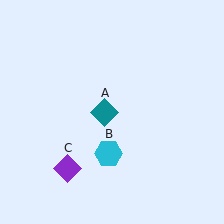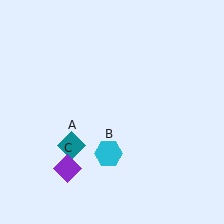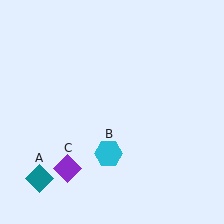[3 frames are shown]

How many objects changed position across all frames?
1 object changed position: teal diamond (object A).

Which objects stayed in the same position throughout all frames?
Cyan hexagon (object B) and purple diamond (object C) remained stationary.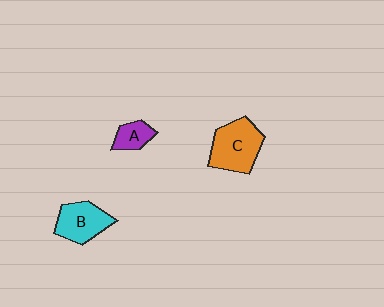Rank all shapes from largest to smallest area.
From largest to smallest: C (orange), B (cyan), A (purple).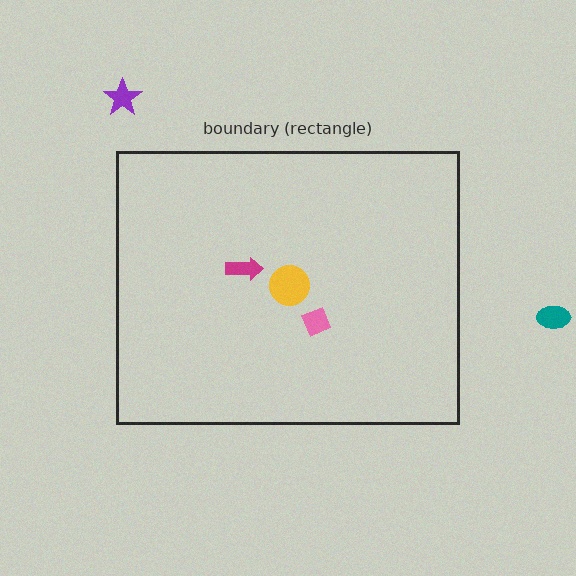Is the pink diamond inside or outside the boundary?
Inside.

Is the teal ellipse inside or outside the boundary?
Outside.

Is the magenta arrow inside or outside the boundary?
Inside.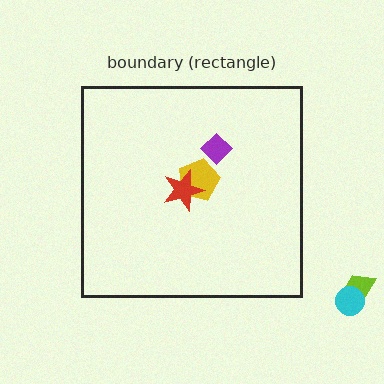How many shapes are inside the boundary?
3 inside, 2 outside.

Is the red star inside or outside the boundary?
Inside.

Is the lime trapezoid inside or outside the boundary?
Outside.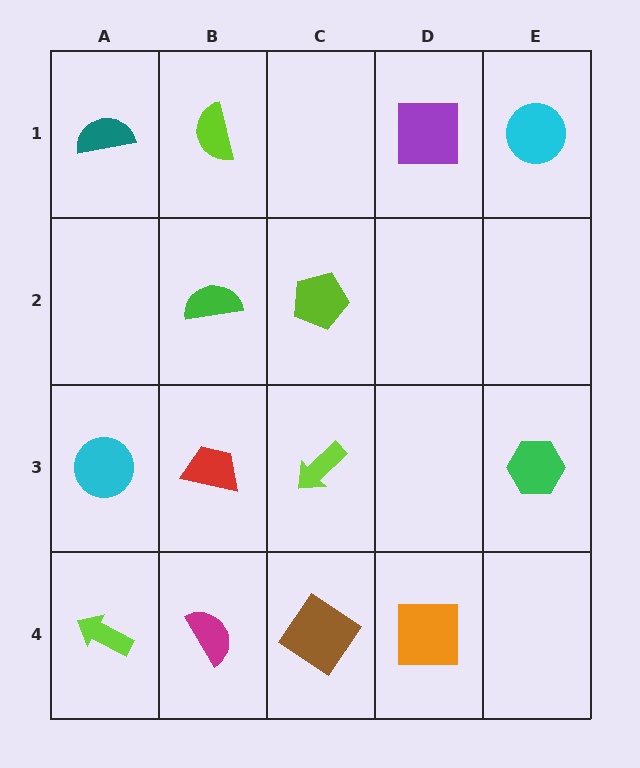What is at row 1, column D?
A purple square.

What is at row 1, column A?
A teal semicircle.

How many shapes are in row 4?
4 shapes.